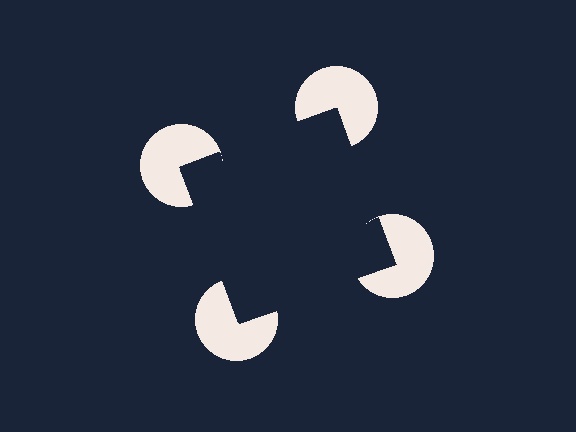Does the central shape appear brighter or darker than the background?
It typically appears slightly darker than the background, even though no actual brightness change is drawn.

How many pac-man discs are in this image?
There are 4 — one at each vertex of the illusory square.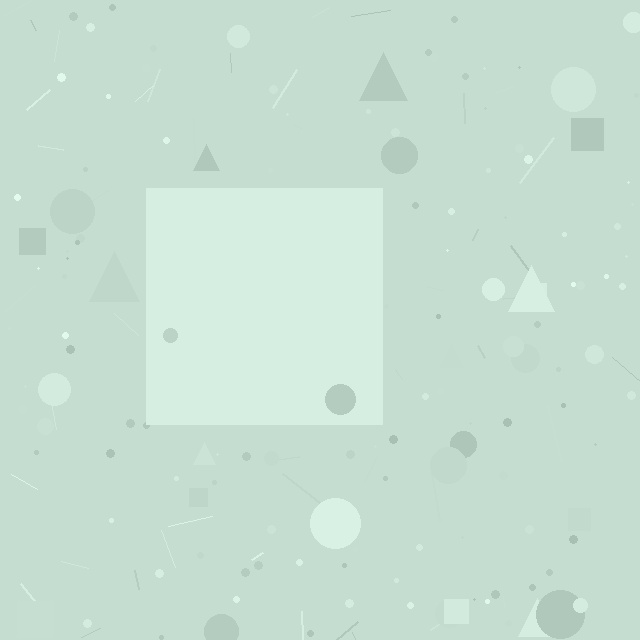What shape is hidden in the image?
A square is hidden in the image.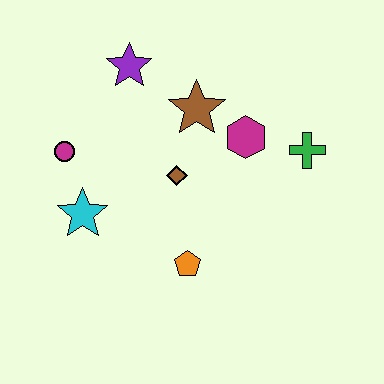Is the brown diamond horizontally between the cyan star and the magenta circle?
No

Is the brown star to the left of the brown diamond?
No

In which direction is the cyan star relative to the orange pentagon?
The cyan star is to the left of the orange pentagon.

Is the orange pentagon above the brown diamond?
No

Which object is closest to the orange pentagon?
The brown diamond is closest to the orange pentagon.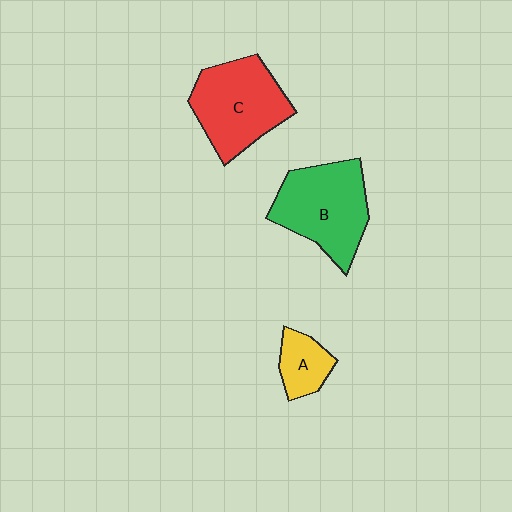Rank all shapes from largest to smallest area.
From largest to smallest: B (green), C (red), A (yellow).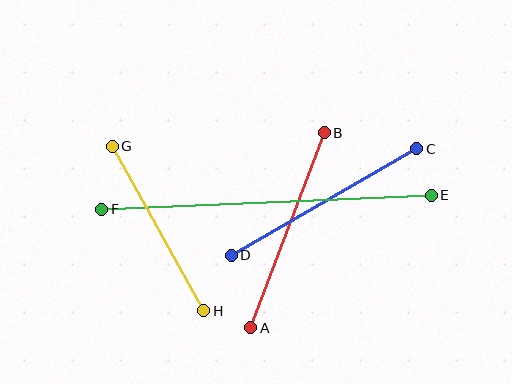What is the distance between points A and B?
The distance is approximately 208 pixels.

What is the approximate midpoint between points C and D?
The midpoint is at approximately (324, 202) pixels.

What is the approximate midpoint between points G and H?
The midpoint is at approximately (158, 229) pixels.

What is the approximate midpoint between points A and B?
The midpoint is at approximately (287, 230) pixels.